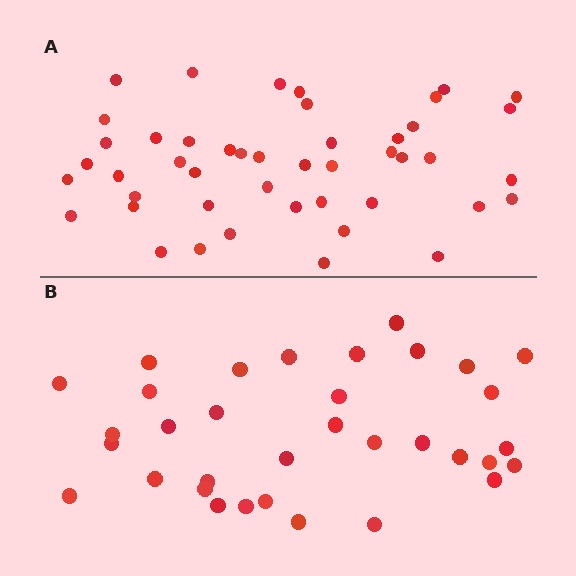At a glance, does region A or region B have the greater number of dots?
Region A (the top region) has more dots.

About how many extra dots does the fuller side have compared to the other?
Region A has roughly 12 or so more dots than region B.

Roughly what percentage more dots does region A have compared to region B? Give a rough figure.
About 35% more.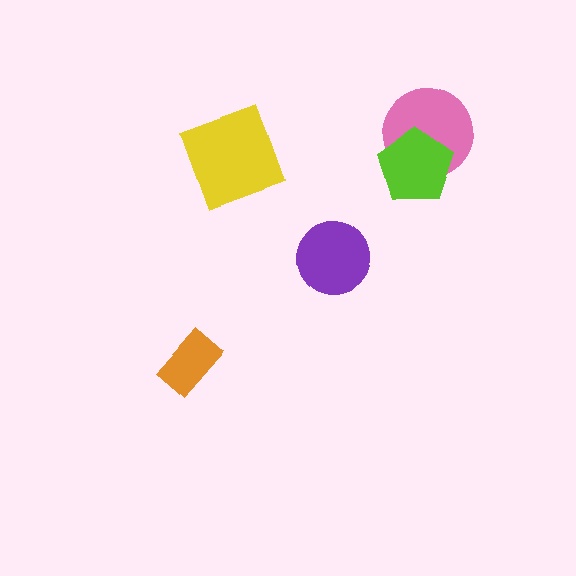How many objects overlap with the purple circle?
0 objects overlap with the purple circle.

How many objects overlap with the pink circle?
1 object overlaps with the pink circle.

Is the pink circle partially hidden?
Yes, it is partially covered by another shape.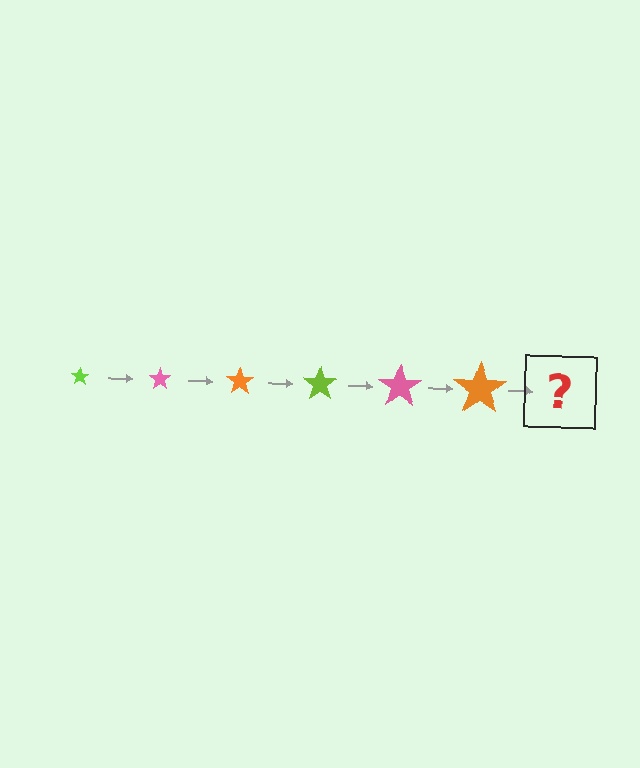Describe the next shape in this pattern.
It should be a lime star, larger than the previous one.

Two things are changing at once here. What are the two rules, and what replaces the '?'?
The two rules are that the star grows larger each step and the color cycles through lime, pink, and orange. The '?' should be a lime star, larger than the previous one.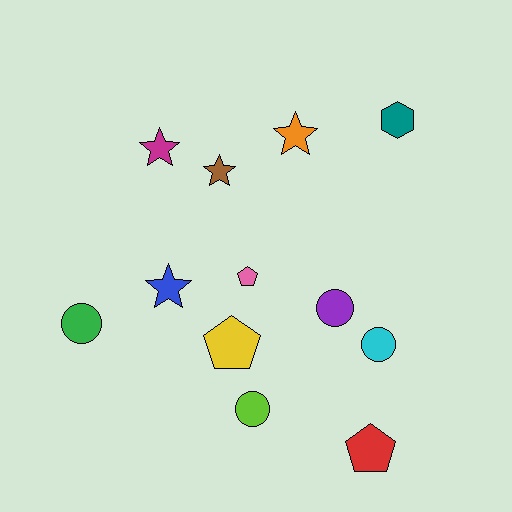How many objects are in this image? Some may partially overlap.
There are 12 objects.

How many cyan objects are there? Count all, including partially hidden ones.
There is 1 cyan object.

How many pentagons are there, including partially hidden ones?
There are 3 pentagons.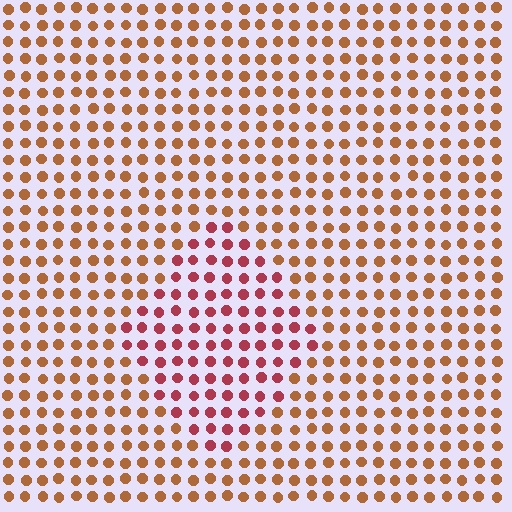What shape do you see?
I see a diamond.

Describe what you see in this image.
The image is filled with small brown elements in a uniform arrangement. A diamond-shaped region is visible where the elements are tinted to a slightly different hue, forming a subtle color boundary.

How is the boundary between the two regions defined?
The boundary is defined purely by a slight shift in hue (about 37 degrees). Spacing, size, and orientation are identical on both sides.